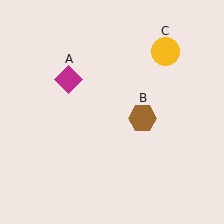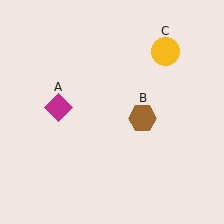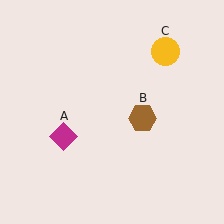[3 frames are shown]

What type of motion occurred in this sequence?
The magenta diamond (object A) rotated counterclockwise around the center of the scene.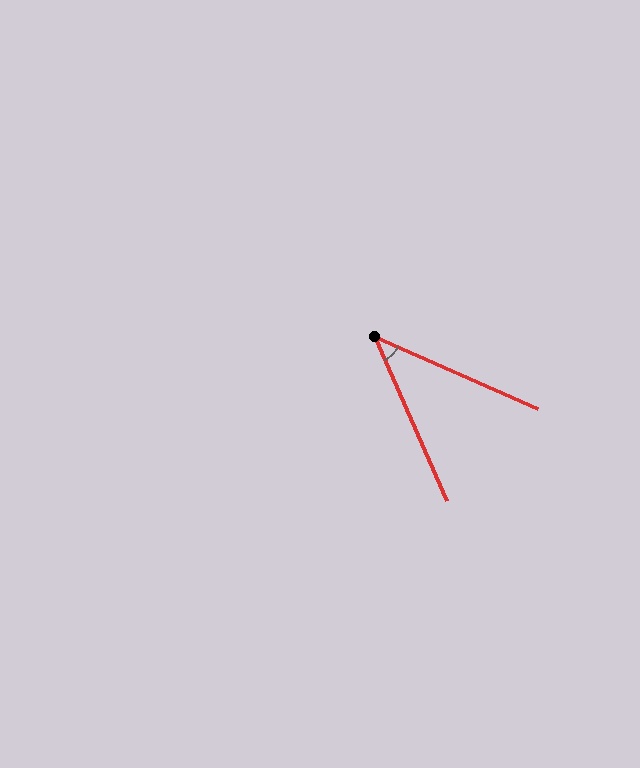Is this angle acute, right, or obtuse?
It is acute.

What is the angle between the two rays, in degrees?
Approximately 42 degrees.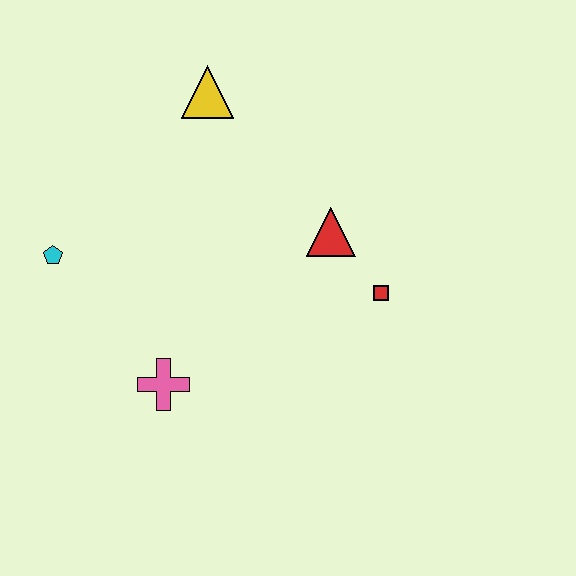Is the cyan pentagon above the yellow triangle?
No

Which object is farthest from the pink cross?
The yellow triangle is farthest from the pink cross.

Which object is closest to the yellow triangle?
The red triangle is closest to the yellow triangle.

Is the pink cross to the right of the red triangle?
No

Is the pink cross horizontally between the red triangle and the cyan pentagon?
Yes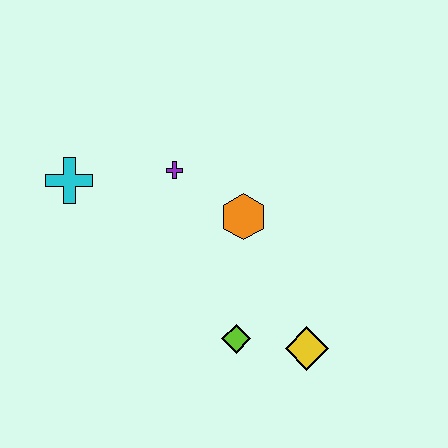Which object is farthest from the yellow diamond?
The cyan cross is farthest from the yellow diamond.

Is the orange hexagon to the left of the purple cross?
No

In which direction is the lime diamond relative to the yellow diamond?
The lime diamond is to the left of the yellow diamond.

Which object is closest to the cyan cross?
The purple cross is closest to the cyan cross.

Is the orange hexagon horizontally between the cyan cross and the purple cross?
No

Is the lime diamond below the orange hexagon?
Yes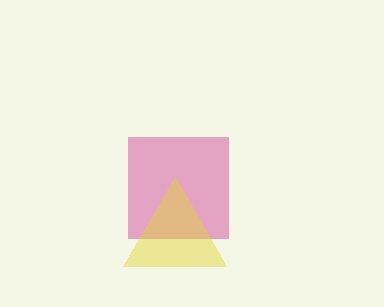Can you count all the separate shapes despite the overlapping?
Yes, there are 2 separate shapes.